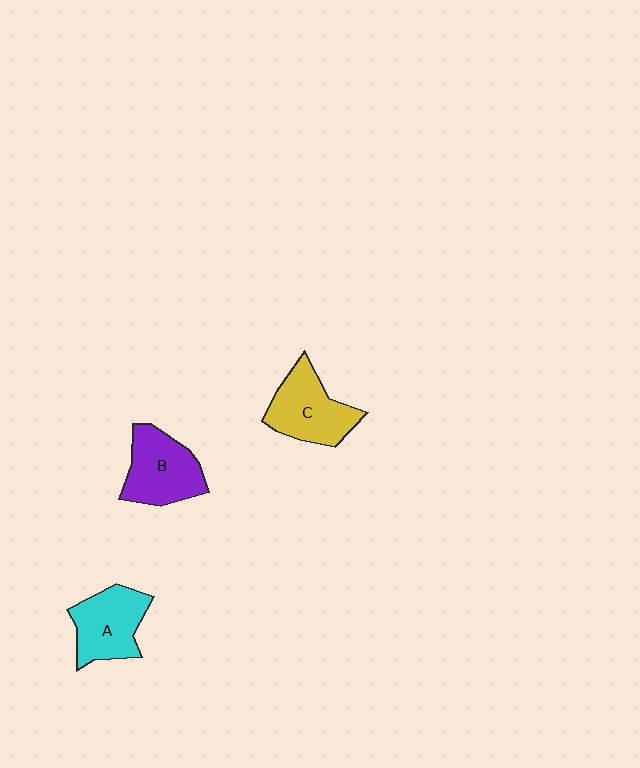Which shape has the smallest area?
Shape A (cyan).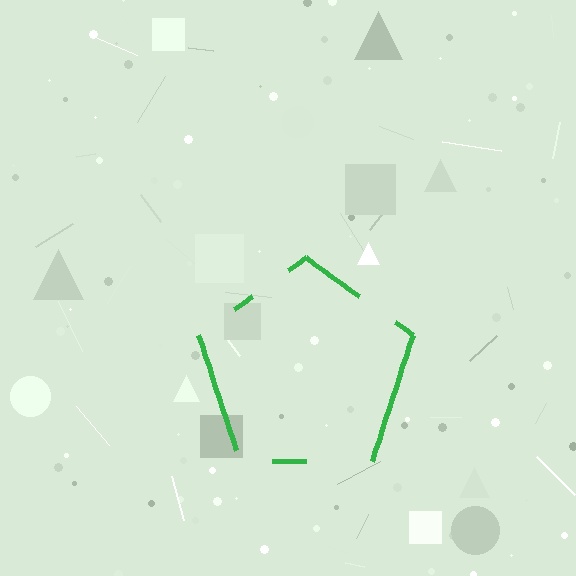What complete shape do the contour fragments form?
The contour fragments form a pentagon.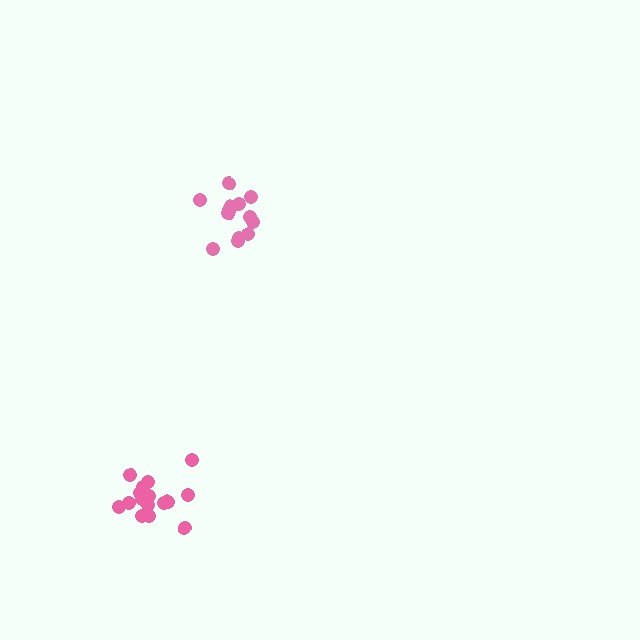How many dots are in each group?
Group 1: 13 dots, Group 2: 16 dots (29 total).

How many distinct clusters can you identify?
There are 2 distinct clusters.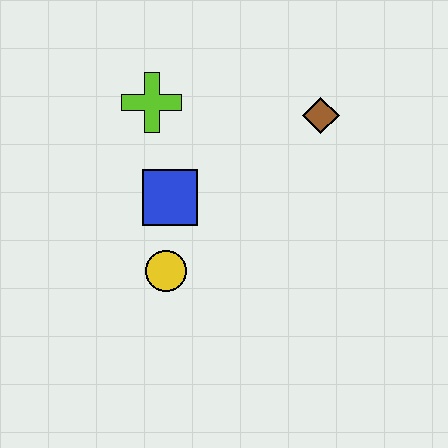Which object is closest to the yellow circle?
The blue square is closest to the yellow circle.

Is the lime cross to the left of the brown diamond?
Yes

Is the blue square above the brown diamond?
No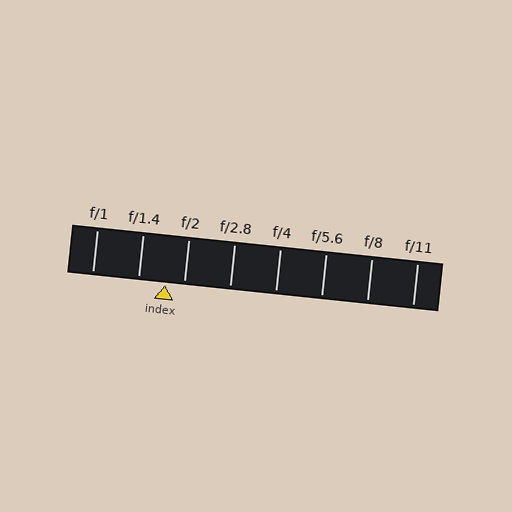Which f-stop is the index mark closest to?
The index mark is closest to f/2.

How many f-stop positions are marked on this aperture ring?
There are 8 f-stop positions marked.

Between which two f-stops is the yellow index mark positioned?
The index mark is between f/1.4 and f/2.